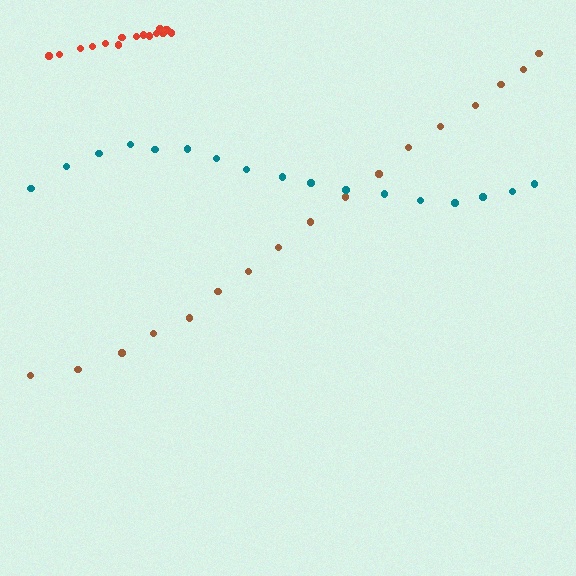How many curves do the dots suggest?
There are 3 distinct paths.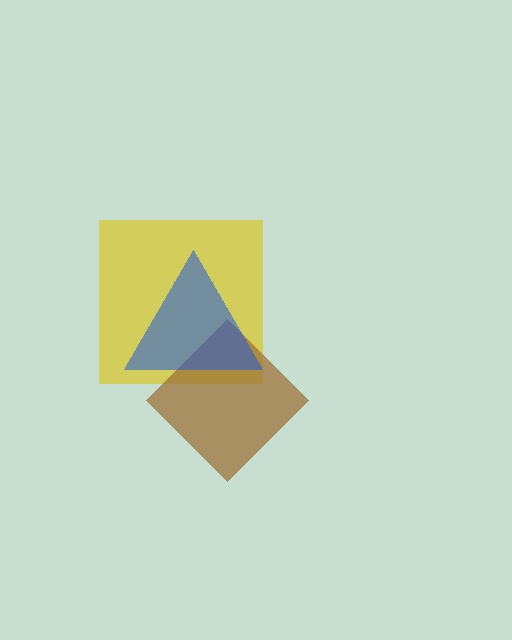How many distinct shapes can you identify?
There are 3 distinct shapes: a yellow square, a brown diamond, a blue triangle.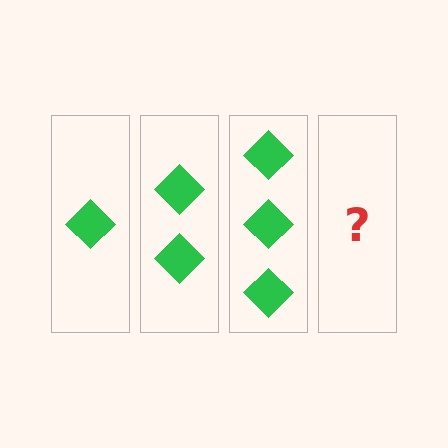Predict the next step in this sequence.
The next step is 4 diamonds.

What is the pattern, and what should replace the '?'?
The pattern is that each step adds one more diamond. The '?' should be 4 diamonds.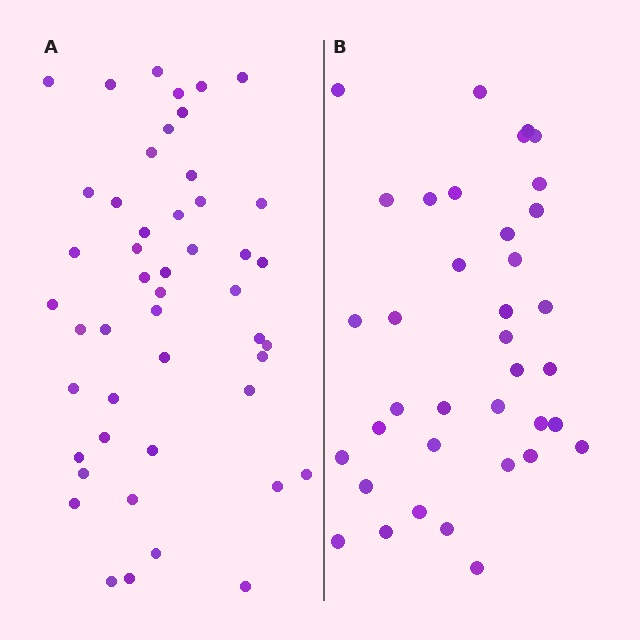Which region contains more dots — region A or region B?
Region A (the left region) has more dots.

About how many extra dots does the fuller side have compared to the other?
Region A has roughly 12 or so more dots than region B.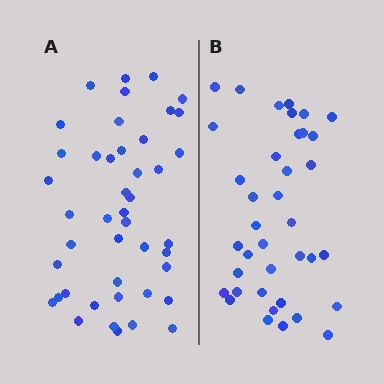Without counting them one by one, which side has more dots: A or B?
Region A (the left region) has more dots.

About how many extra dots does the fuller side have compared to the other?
Region A has about 6 more dots than region B.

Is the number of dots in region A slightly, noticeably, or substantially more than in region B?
Region A has only slightly more — the two regions are fairly close. The ratio is roughly 1.2 to 1.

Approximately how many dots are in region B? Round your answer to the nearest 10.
About 40 dots. (The exact count is 38, which rounds to 40.)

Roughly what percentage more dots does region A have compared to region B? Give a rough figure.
About 15% more.